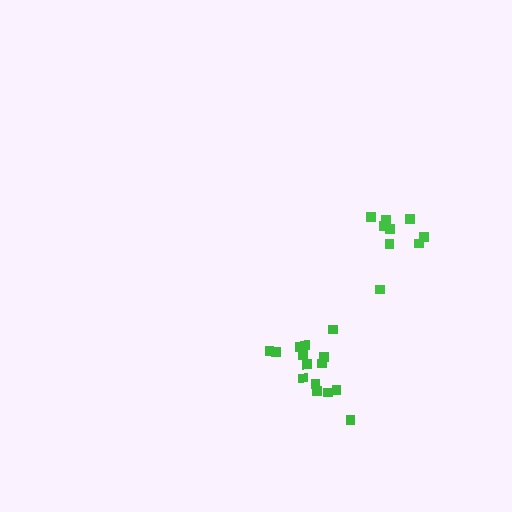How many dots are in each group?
Group 1: 15 dots, Group 2: 9 dots (24 total).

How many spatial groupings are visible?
There are 2 spatial groupings.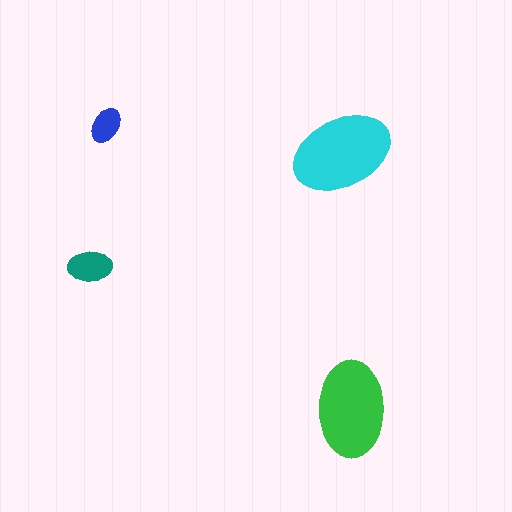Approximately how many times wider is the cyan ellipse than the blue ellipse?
About 2.5 times wider.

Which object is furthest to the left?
The teal ellipse is leftmost.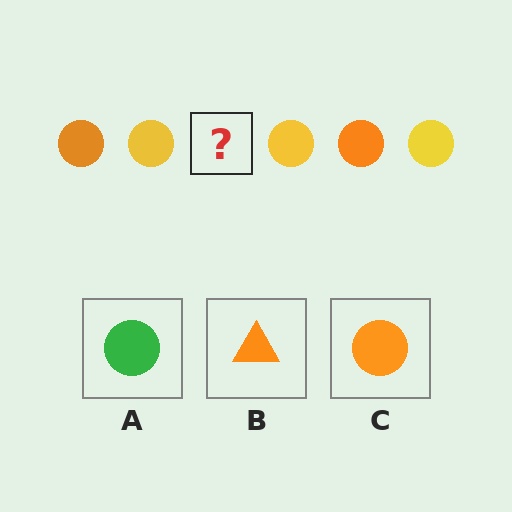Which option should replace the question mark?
Option C.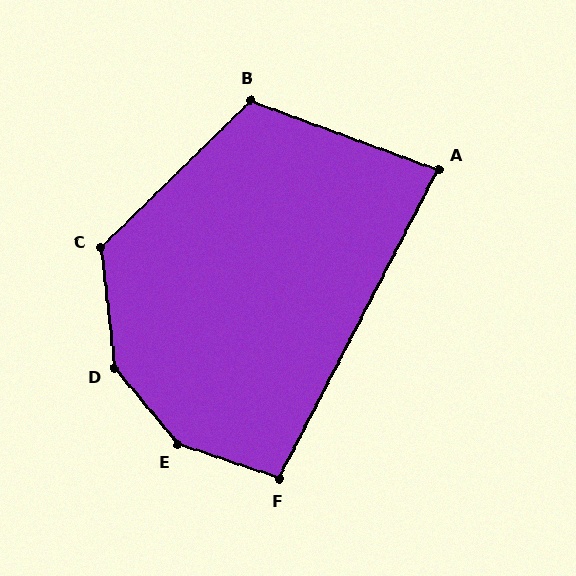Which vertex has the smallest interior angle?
A, at approximately 83 degrees.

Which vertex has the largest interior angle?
E, at approximately 149 degrees.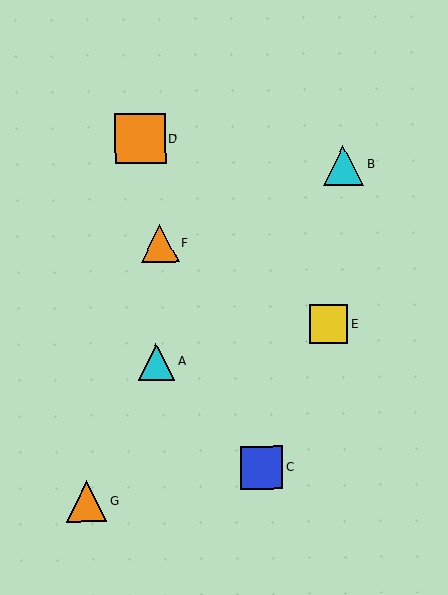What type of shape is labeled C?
Shape C is a blue square.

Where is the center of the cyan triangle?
The center of the cyan triangle is at (156, 362).